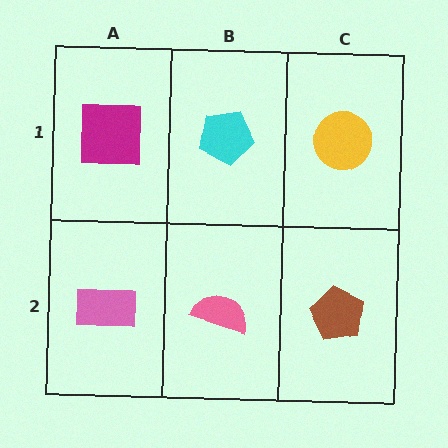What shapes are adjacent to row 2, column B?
A cyan pentagon (row 1, column B), a pink rectangle (row 2, column A), a brown pentagon (row 2, column C).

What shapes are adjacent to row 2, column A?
A magenta square (row 1, column A), a pink semicircle (row 2, column B).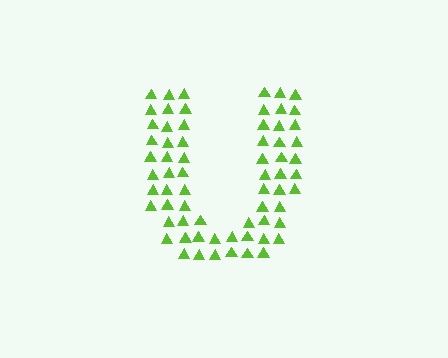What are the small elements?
The small elements are triangles.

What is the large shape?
The large shape is the letter U.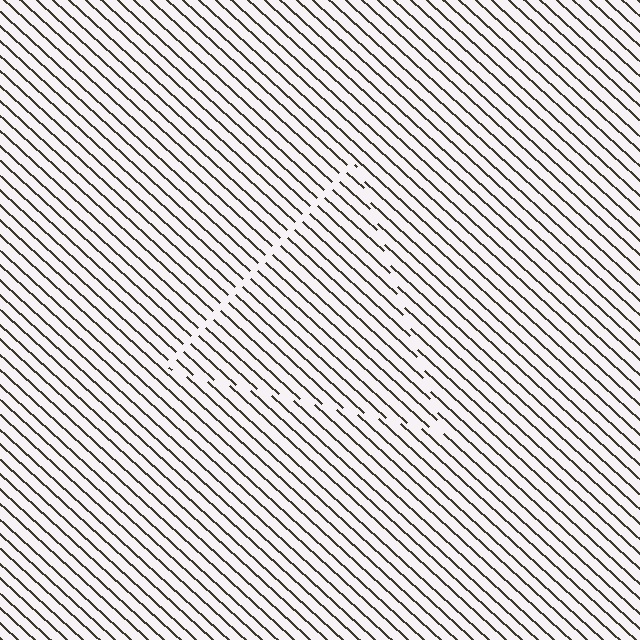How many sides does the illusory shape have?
3 sides — the line-ends trace a triangle.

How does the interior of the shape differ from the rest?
The interior of the shape contains the same grating, shifted by half a period — the contour is defined by the phase discontinuity where line-ends from the inner and outer gratings abut.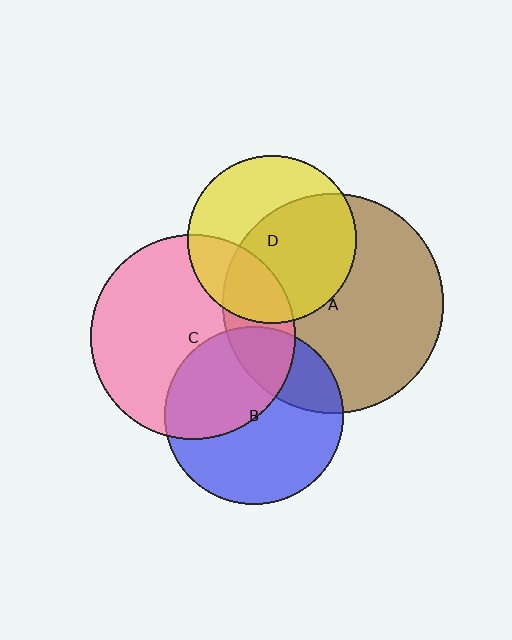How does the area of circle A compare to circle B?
Approximately 1.5 times.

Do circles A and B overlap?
Yes.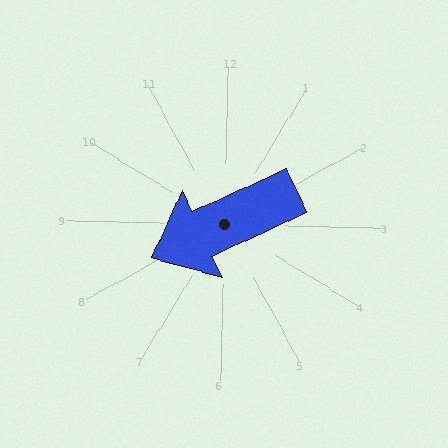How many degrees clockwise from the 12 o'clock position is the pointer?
Approximately 244 degrees.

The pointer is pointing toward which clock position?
Roughly 8 o'clock.